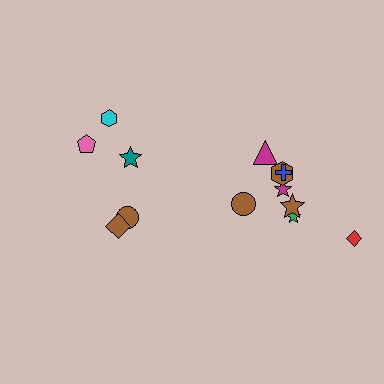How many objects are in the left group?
There are 5 objects.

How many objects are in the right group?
There are 8 objects.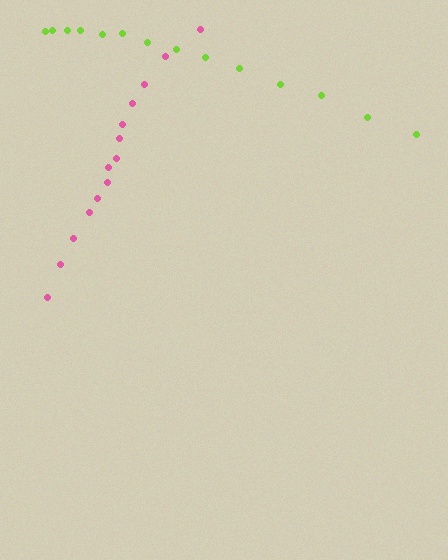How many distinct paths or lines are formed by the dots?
There are 2 distinct paths.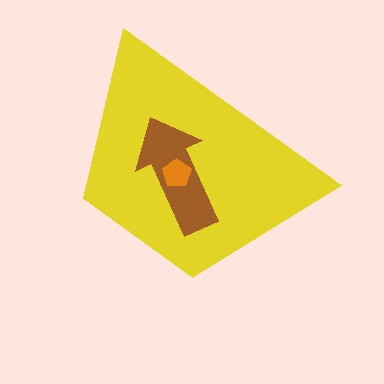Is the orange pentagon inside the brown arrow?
Yes.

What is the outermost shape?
The yellow trapezoid.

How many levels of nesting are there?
3.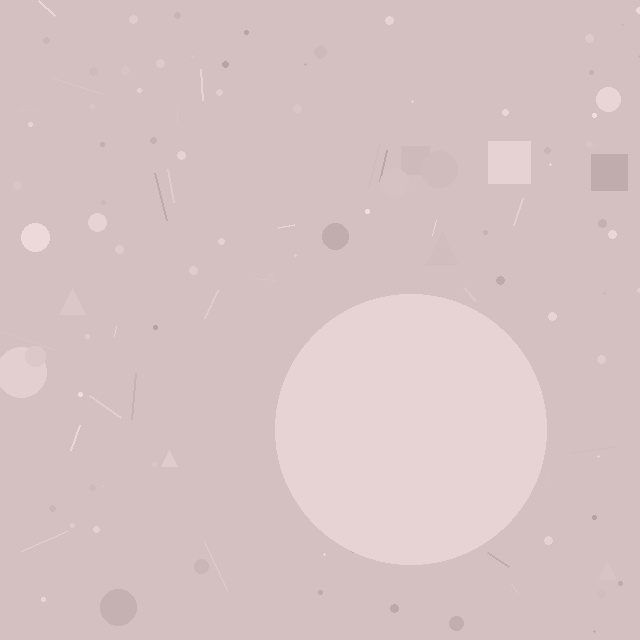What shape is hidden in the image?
A circle is hidden in the image.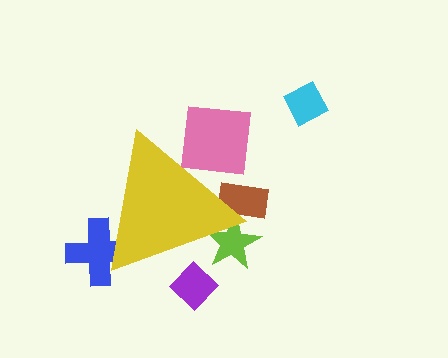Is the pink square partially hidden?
Yes, the pink square is partially hidden behind the yellow triangle.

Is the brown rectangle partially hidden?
Yes, the brown rectangle is partially hidden behind the yellow triangle.